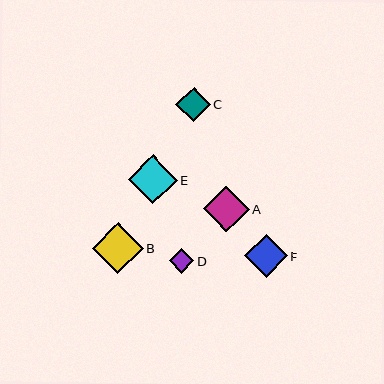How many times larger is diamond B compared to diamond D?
Diamond B is approximately 2.1 times the size of diamond D.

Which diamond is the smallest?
Diamond D is the smallest with a size of approximately 25 pixels.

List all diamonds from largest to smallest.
From largest to smallest: B, E, A, F, C, D.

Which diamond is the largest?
Diamond B is the largest with a size of approximately 51 pixels.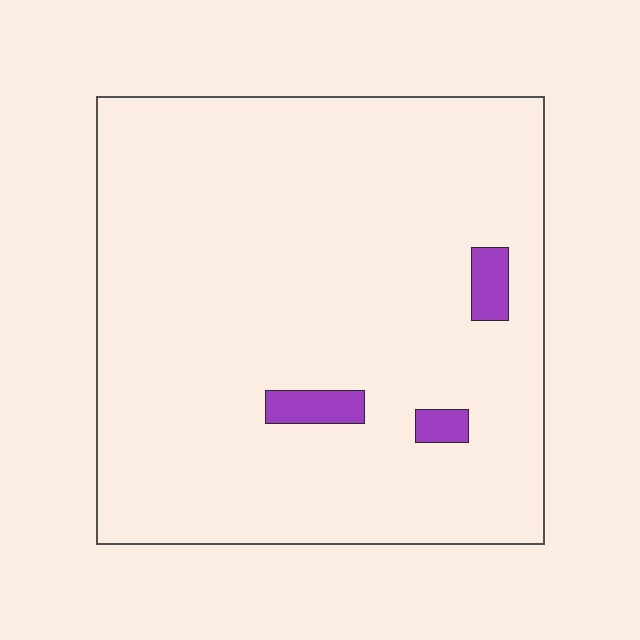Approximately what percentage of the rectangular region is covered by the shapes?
Approximately 5%.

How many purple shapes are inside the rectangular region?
3.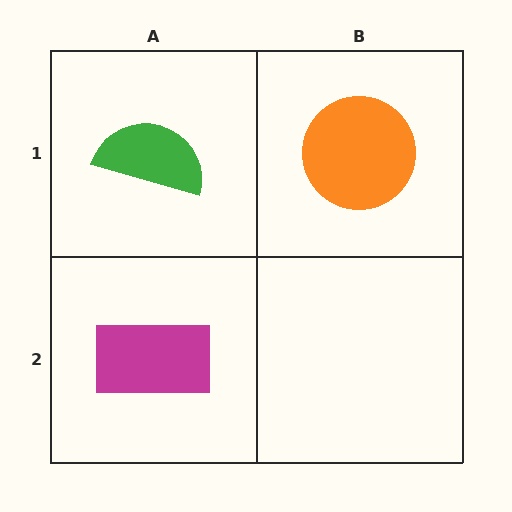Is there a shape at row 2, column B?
No, that cell is empty.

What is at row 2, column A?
A magenta rectangle.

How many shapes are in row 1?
2 shapes.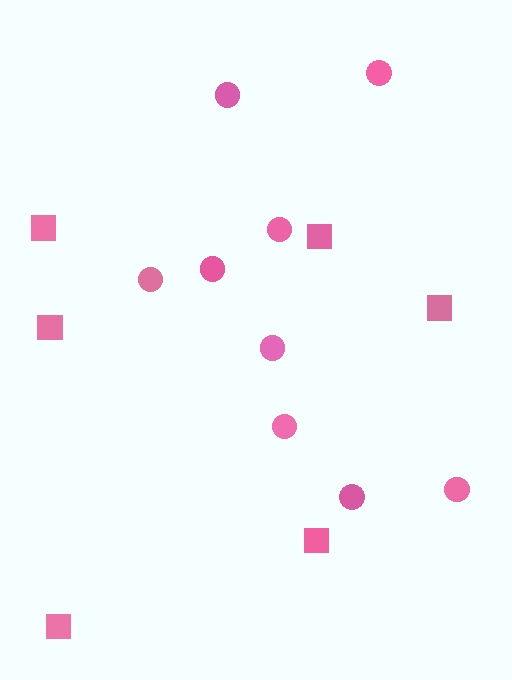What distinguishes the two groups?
There are 2 groups: one group of squares (6) and one group of circles (9).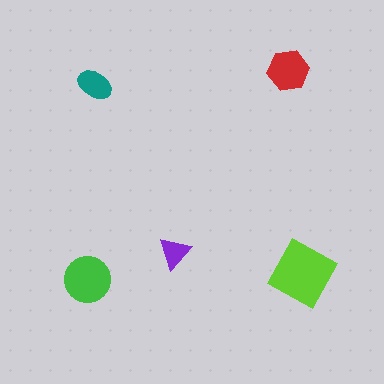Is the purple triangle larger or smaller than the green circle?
Smaller.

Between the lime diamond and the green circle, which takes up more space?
The lime diamond.